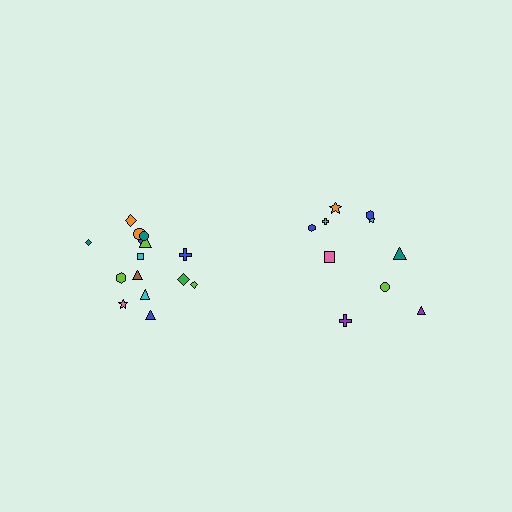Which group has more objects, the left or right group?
The left group.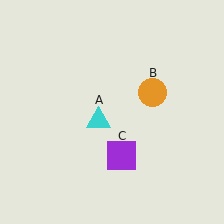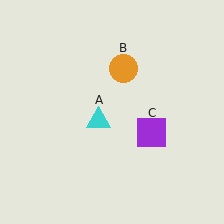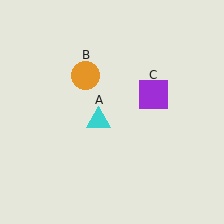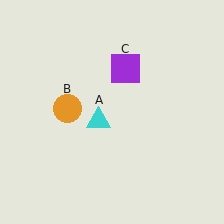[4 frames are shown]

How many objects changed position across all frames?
2 objects changed position: orange circle (object B), purple square (object C).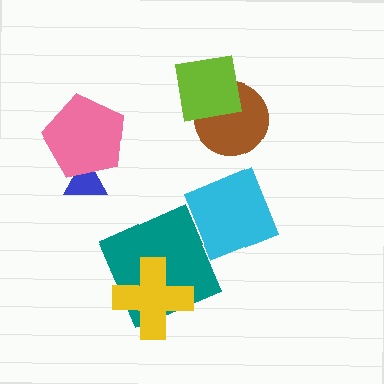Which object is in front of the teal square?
The yellow cross is in front of the teal square.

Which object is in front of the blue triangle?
The pink pentagon is in front of the blue triangle.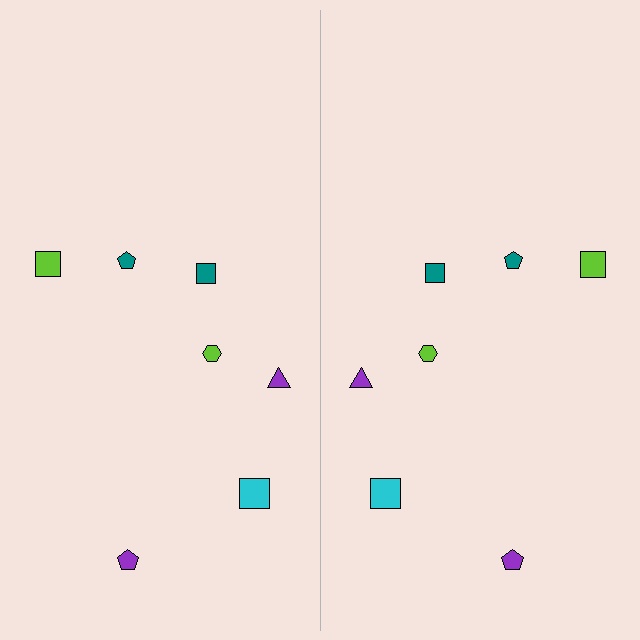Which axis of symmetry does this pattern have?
The pattern has a vertical axis of symmetry running through the center of the image.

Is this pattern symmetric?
Yes, this pattern has bilateral (reflection) symmetry.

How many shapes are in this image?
There are 14 shapes in this image.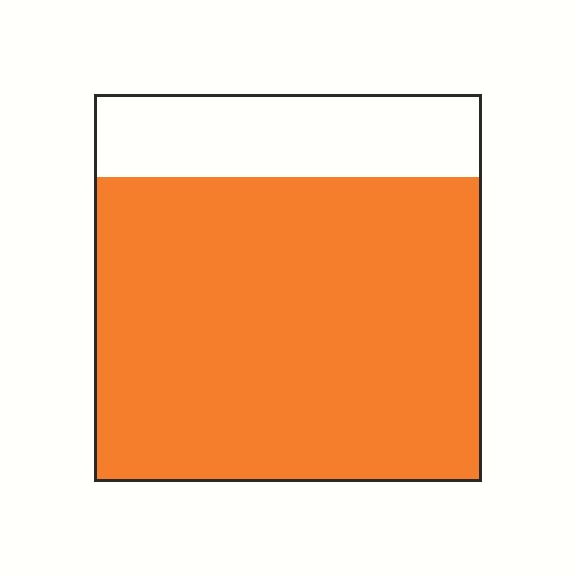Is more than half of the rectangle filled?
Yes.